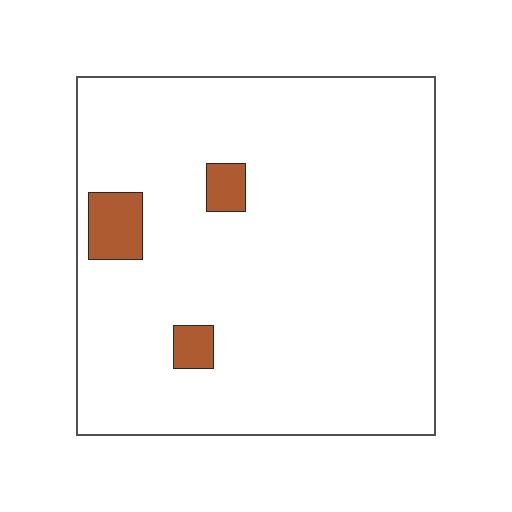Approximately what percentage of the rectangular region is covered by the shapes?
Approximately 5%.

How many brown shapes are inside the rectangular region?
3.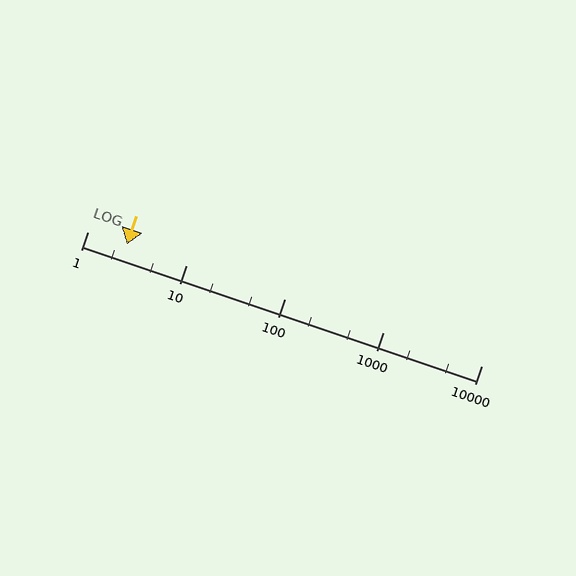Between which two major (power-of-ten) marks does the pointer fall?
The pointer is between 1 and 10.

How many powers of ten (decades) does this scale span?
The scale spans 4 decades, from 1 to 10000.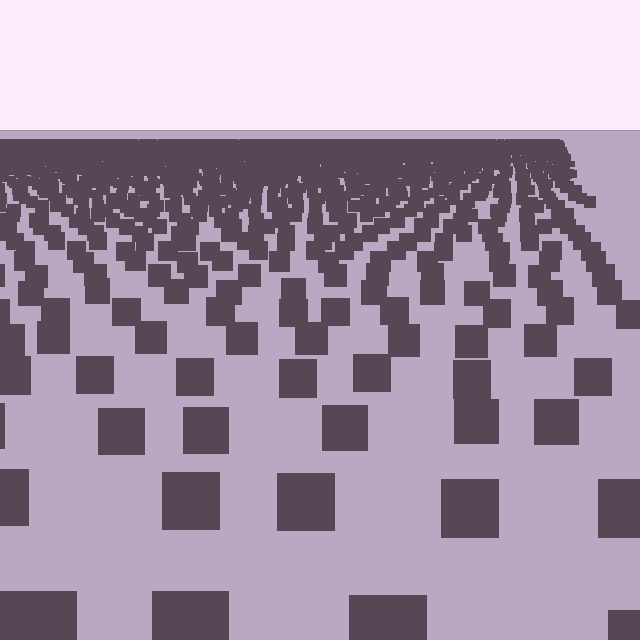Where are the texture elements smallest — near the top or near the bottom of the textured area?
Near the top.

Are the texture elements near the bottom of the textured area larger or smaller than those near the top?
Larger. Near the bottom, elements are closer to the viewer and appear at a bigger on-screen size.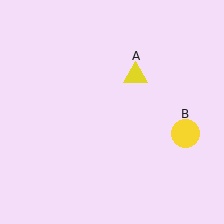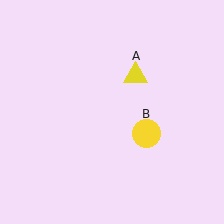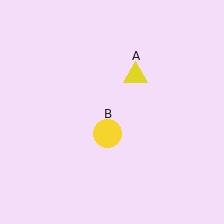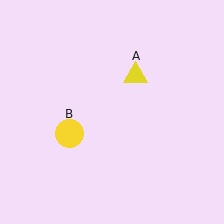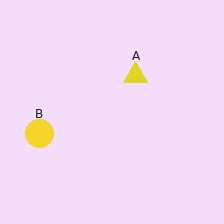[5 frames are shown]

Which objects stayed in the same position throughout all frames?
Yellow triangle (object A) remained stationary.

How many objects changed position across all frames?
1 object changed position: yellow circle (object B).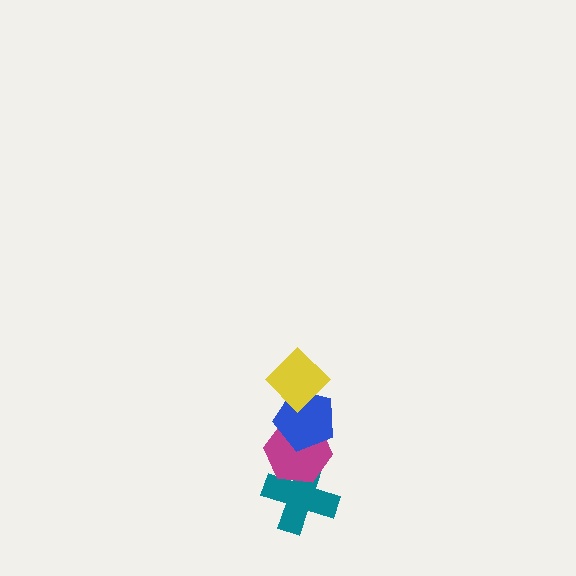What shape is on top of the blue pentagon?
The yellow diamond is on top of the blue pentagon.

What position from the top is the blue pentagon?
The blue pentagon is 2nd from the top.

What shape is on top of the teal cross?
The magenta hexagon is on top of the teal cross.